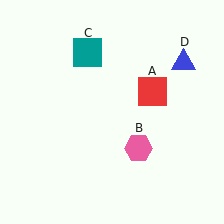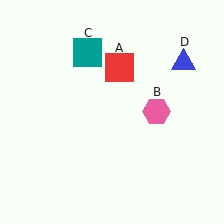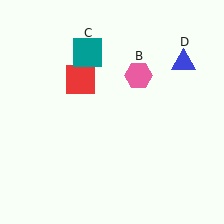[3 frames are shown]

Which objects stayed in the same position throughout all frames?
Teal square (object C) and blue triangle (object D) remained stationary.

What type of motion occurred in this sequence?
The red square (object A), pink hexagon (object B) rotated counterclockwise around the center of the scene.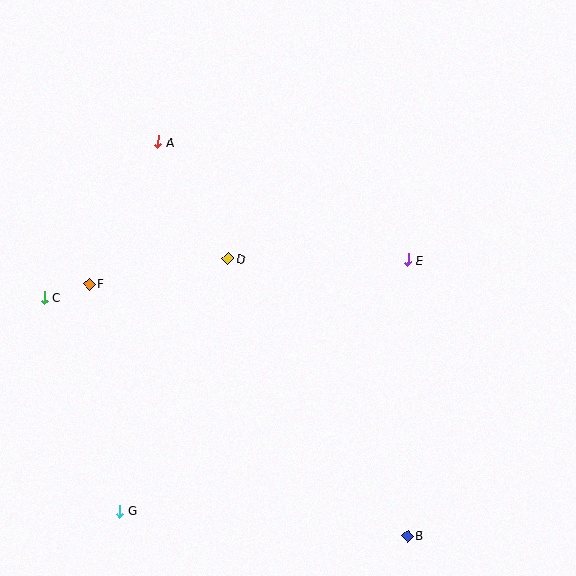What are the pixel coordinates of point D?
Point D is at (228, 259).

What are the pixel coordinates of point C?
Point C is at (44, 298).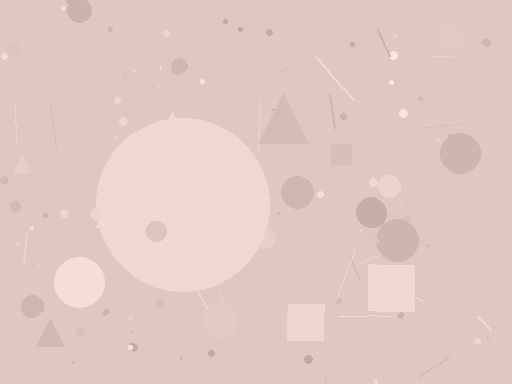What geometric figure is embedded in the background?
A circle is embedded in the background.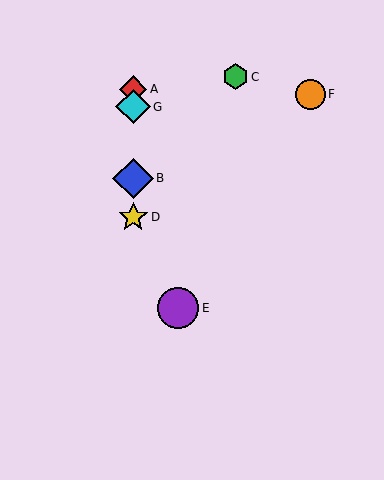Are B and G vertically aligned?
Yes, both are at x≈133.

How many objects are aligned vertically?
4 objects (A, B, D, G) are aligned vertically.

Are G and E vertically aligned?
No, G is at x≈133 and E is at x≈178.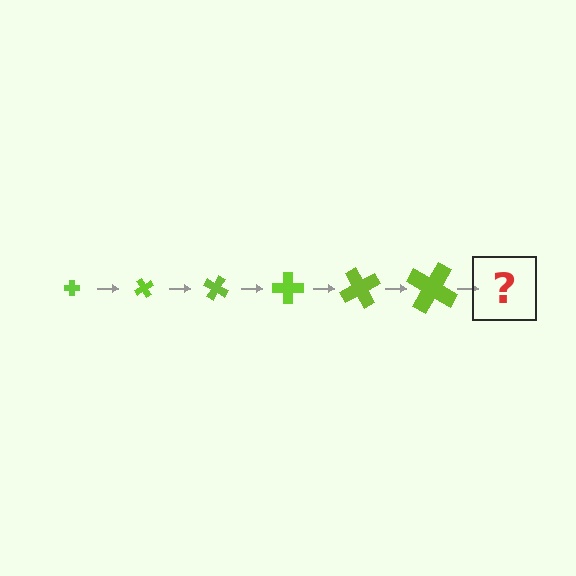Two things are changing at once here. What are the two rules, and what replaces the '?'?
The two rules are that the cross grows larger each step and it rotates 60 degrees each step. The '?' should be a cross, larger than the previous one and rotated 360 degrees from the start.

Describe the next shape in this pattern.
It should be a cross, larger than the previous one and rotated 360 degrees from the start.